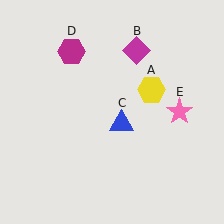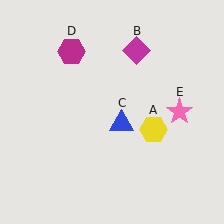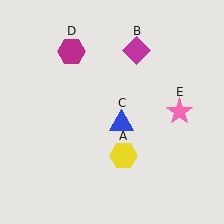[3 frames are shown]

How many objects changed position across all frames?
1 object changed position: yellow hexagon (object A).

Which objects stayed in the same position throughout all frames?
Magenta diamond (object B) and blue triangle (object C) and magenta hexagon (object D) and pink star (object E) remained stationary.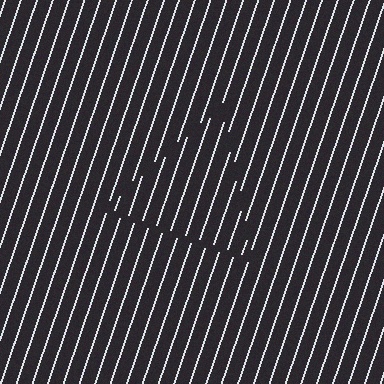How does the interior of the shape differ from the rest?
The interior of the shape contains the same grating, shifted by half a period — the contour is defined by the phase discontinuity where line-ends from the inner and outer gratings abut.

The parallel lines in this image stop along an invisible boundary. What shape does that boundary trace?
An illusory triangle. The interior of the shape contains the same grating, shifted by half a period — the contour is defined by the phase discontinuity where line-ends from the inner and outer gratings abut.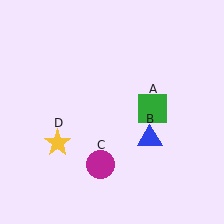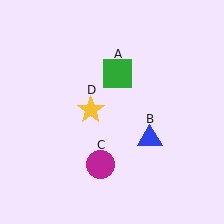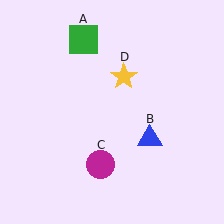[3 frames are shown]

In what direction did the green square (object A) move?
The green square (object A) moved up and to the left.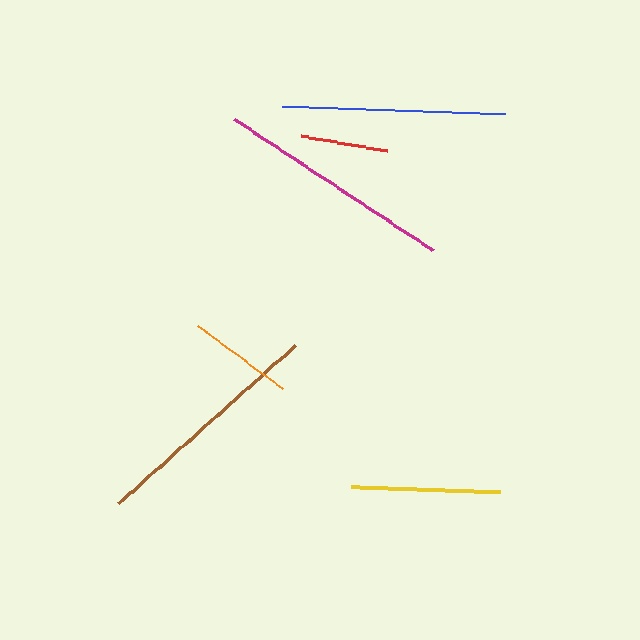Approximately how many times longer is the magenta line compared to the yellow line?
The magenta line is approximately 1.6 times the length of the yellow line.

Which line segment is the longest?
The magenta line is the longest at approximately 238 pixels.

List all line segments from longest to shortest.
From longest to shortest: magenta, brown, blue, yellow, orange, red.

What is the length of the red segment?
The red segment is approximately 87 pixels long.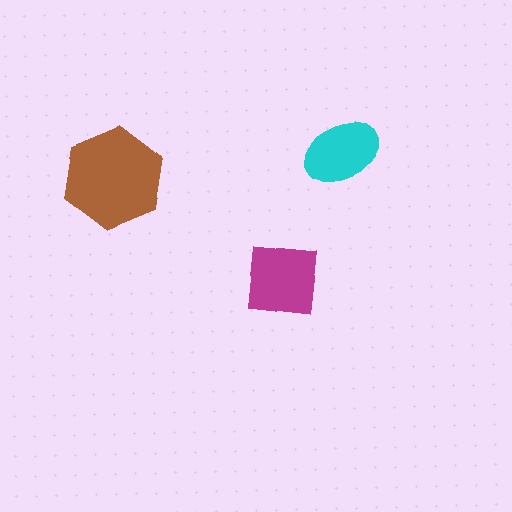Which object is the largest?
The brown hexagon.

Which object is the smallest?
The cyan ellipse.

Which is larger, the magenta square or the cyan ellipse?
The magenta square.